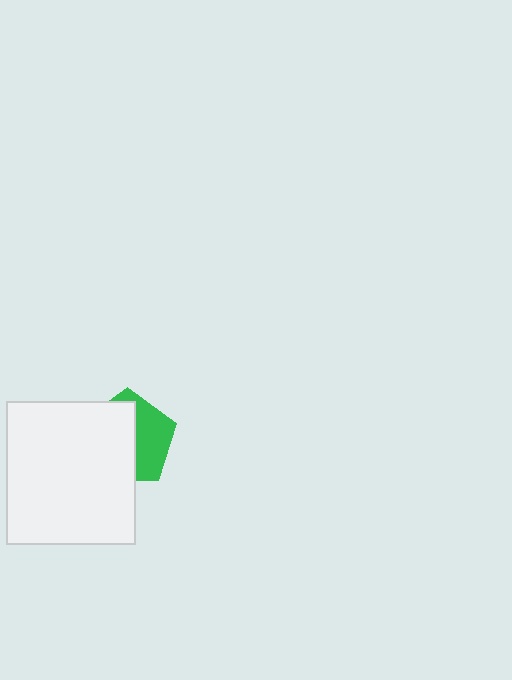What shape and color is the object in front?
The object in front is a white rectangle.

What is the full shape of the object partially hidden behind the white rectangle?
The partially hidden object is a green pentagon.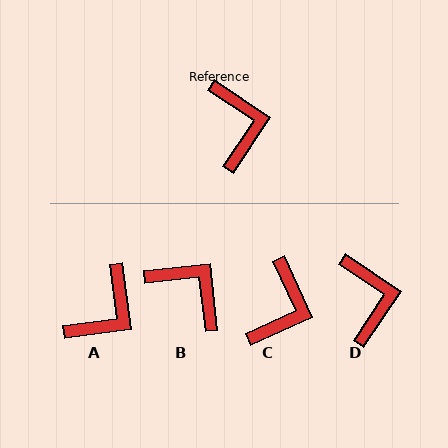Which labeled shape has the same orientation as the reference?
D.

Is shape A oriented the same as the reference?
No, it is off by about 49 degrees.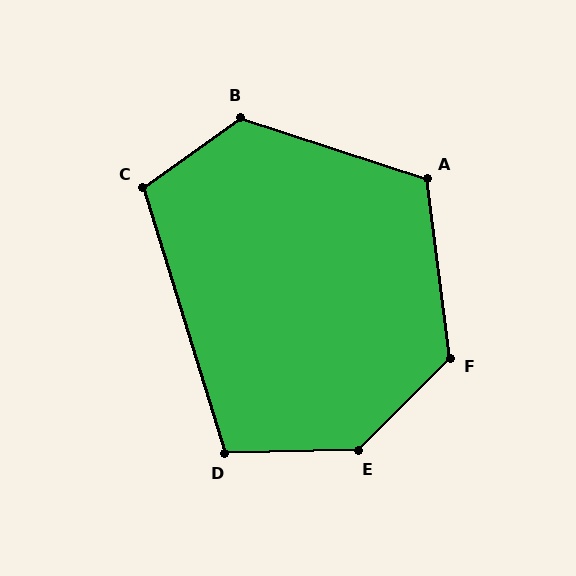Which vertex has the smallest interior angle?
D, at approximately 106 degrees.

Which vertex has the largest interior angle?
E, at approximately 136 degrees.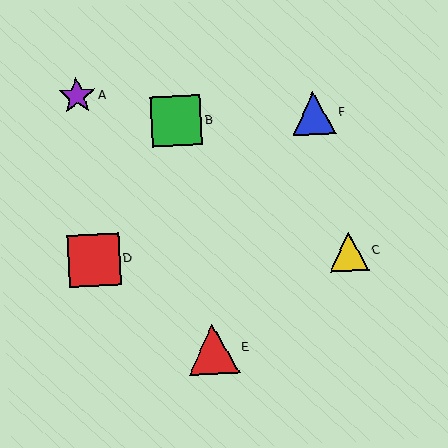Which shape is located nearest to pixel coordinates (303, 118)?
The blue triangle (labeled F) at (314, 113) is nearest to that location.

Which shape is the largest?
The red square (labeled D) is the largest.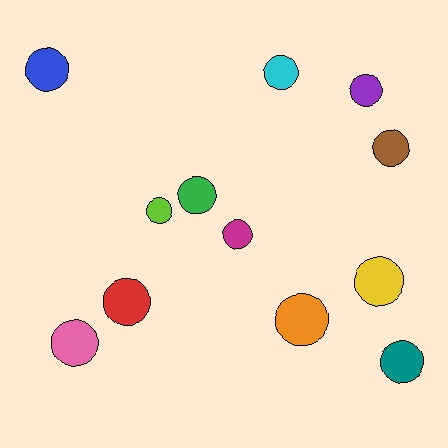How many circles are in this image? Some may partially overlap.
There are 12 circles.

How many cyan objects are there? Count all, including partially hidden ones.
There is 1 cyan object.